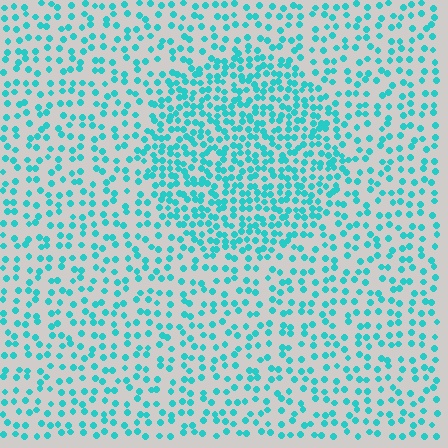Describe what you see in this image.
The image contains small cyan elements arranged at two different densities. A circle-shaped region is visible where the elements are more densely packed than the surrounding area.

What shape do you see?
I see a circle.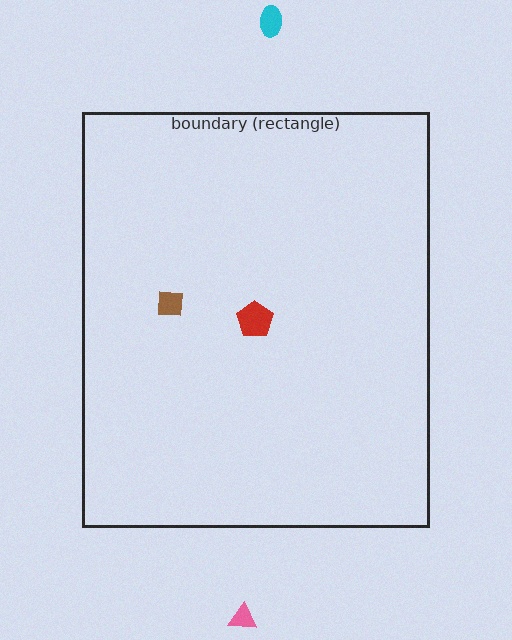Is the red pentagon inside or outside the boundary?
Inside.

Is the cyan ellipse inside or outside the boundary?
Outside.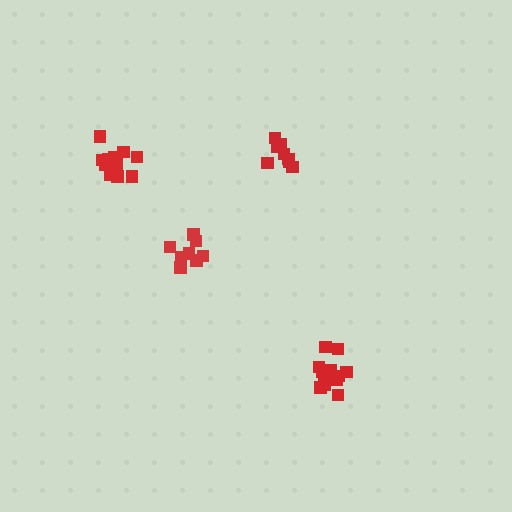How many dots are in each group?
Group 1: 12 dots, Group 2: 11 dots, Group 3: 9 dots, Group 4: 8 dots (40 total).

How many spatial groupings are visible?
There are 4 spatial groupings.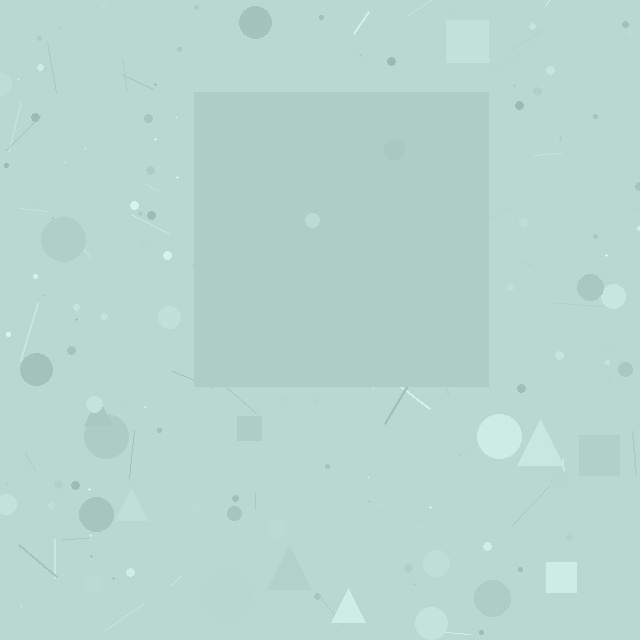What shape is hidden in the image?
A square is hidden in the image.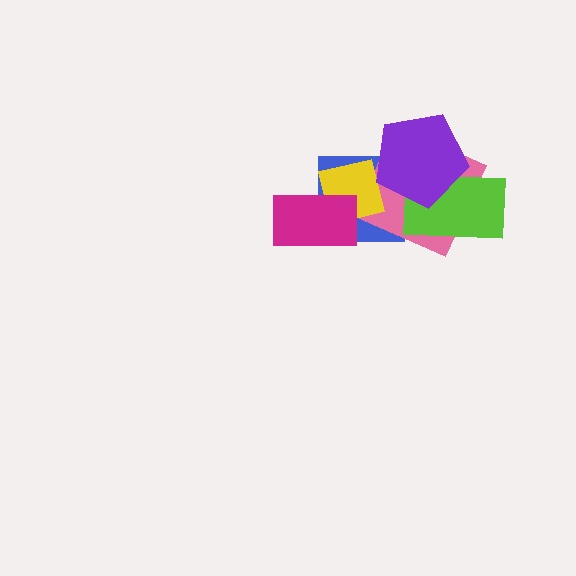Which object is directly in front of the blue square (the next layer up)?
The pink square is directly in front of the blue square.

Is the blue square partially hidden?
Yes, it is partially covered by another shape.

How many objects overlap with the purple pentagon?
3 objects overlap with the purple pentagon.